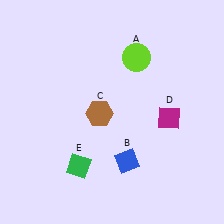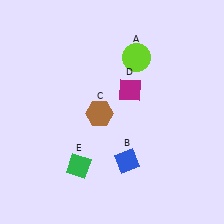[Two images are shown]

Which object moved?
The magenta diamond (D) moved left.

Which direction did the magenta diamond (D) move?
The magenta diamond (D) moved left.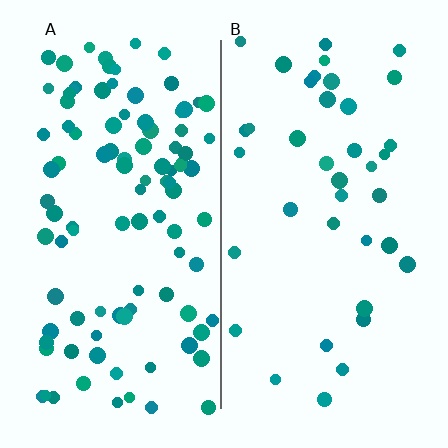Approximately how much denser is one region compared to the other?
Approximately 2.7× — region A over region B.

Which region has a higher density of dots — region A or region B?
A (the left).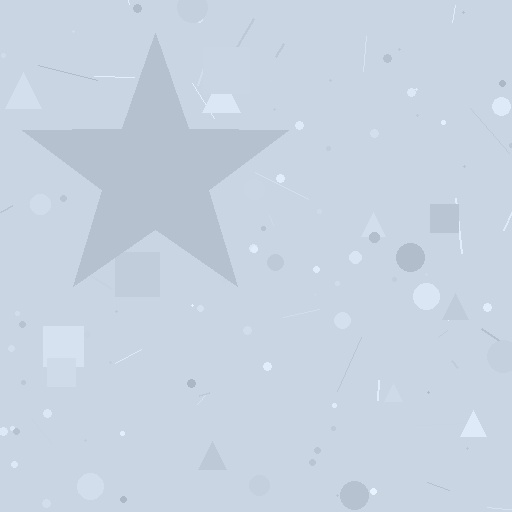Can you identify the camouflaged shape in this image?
The camouflaged shape is a star.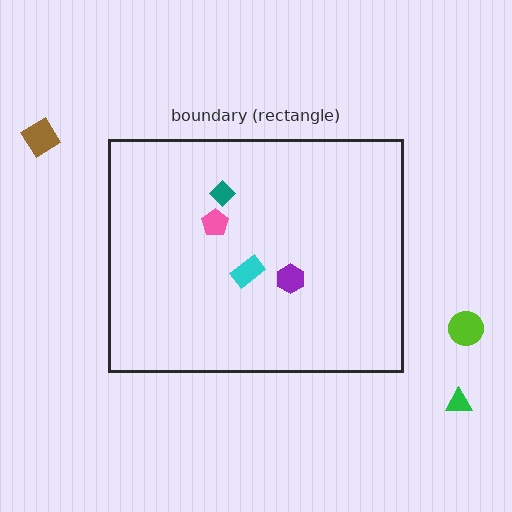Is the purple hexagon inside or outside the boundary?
Inside.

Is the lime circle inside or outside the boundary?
Outside.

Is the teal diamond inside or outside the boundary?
Inside.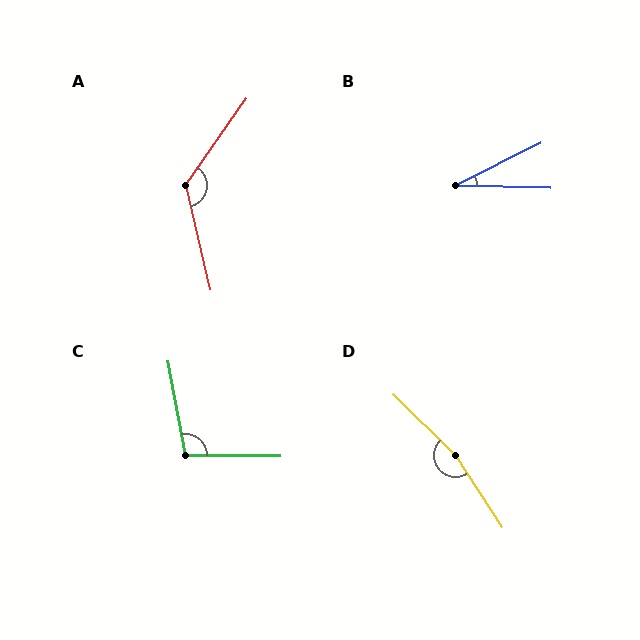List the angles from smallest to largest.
B (28°), C (100°), A (132°), D (168°).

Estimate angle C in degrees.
Approximately 100 degrees.